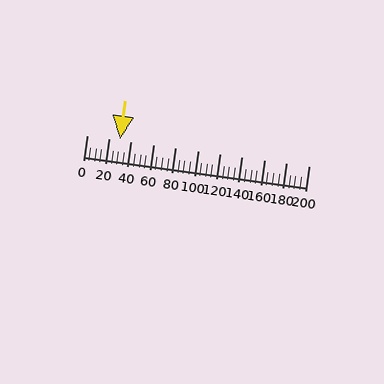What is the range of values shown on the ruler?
The ruler shows values from 0 to 200.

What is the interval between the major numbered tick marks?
The major tick marks are spaced 20 units apart.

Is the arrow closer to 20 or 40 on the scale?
The arrow is closer to 40.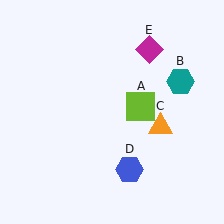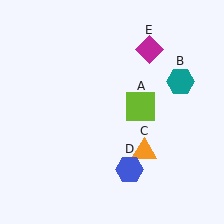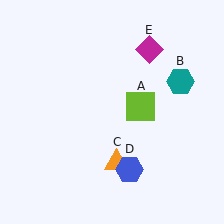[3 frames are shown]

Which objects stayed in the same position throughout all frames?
Lime square (object A) and teal hexagon (object B) and blue hexagon (object D) and magenta diamond (object E) remained stationary.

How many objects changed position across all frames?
1 object changed position: orange triangle (object C).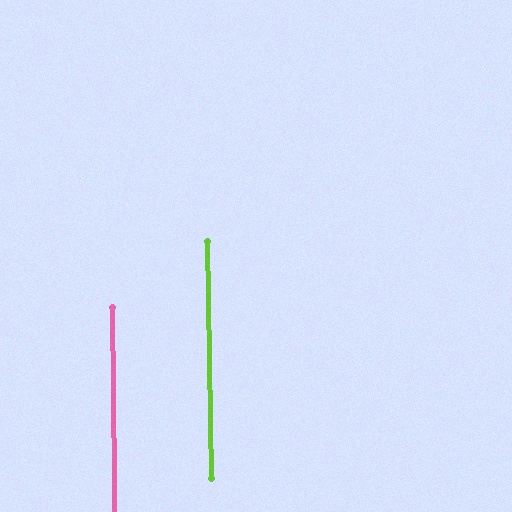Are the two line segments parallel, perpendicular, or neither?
Parallel — their directions differ by only 0.5°.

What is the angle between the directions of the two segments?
Approximately 1 degree.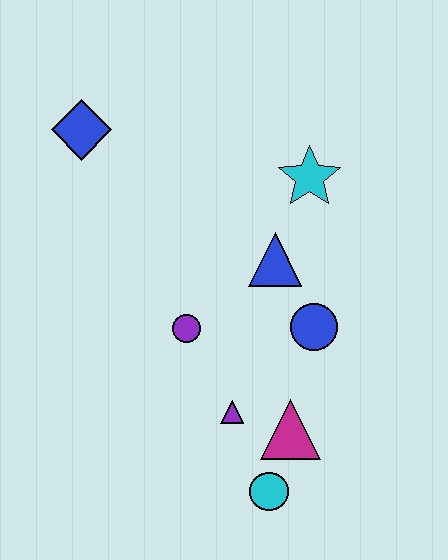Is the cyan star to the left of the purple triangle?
No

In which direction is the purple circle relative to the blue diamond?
The purple circle is below the blue diamond.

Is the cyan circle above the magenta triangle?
No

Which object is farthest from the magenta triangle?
The blue diamond is farthest from the magenta triangle.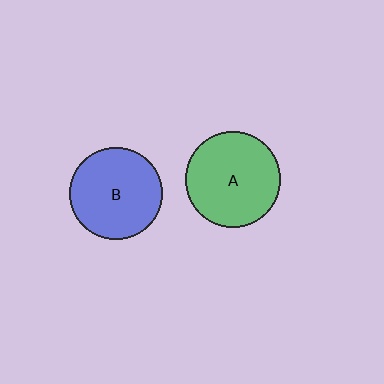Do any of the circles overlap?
No, none of the circles overlap.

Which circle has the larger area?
Circle A (green).